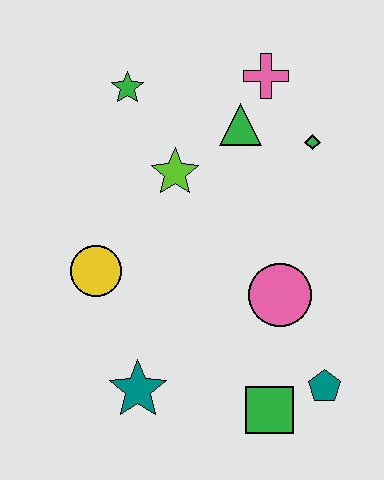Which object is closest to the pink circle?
The teal pentagon is closest to the pink circle.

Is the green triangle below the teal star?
No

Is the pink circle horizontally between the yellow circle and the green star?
No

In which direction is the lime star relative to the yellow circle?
The lime star is above the yellow circle.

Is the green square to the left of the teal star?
No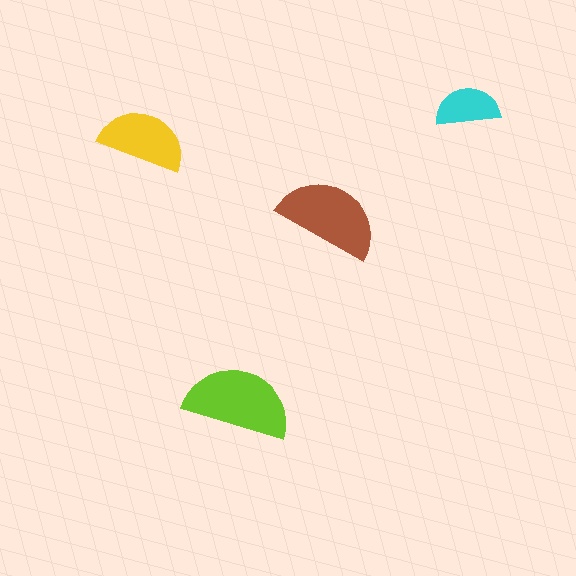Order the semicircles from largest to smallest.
the lime one, the brown one, the yellow one, the cyan one.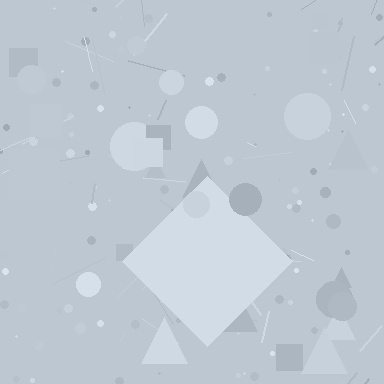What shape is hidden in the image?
A diamond is hidden in the image.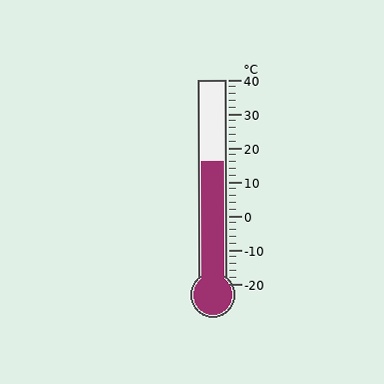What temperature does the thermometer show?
The thermometer shows approximately 16°C.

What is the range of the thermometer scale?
The thermometer scale ranges from -20°C to 40°C.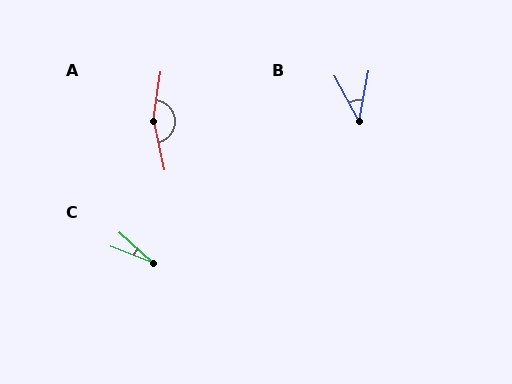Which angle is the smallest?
C, at approximately 22 degrees.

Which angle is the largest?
A, at approximately 160 degrees.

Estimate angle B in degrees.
Approximately 40 degrees.